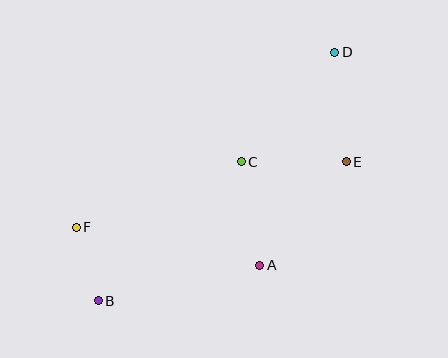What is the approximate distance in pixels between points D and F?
The distance between D and F is approximately 312 pixels.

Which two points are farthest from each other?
Points B and D are farthest from each other.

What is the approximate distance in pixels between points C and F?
The distance between C and F is approximately 178 pixels.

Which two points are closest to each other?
Points B and F are closest to each other.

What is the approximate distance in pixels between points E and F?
The distance between E and F is approximately 278 pixels.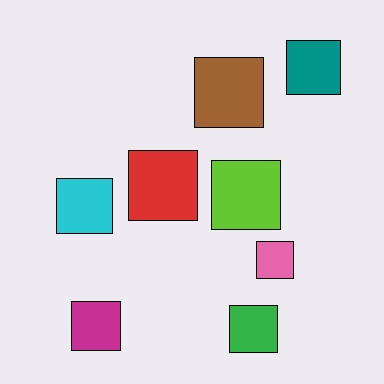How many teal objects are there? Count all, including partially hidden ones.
There is 1 teal object.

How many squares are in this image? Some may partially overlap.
There are 8 squares.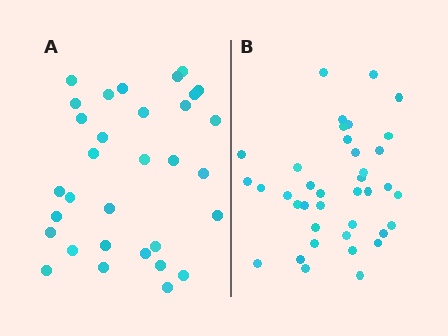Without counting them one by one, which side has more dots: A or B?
Region B (the right region) has more dots.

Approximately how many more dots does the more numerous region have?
Region B has about 6 more dots than region A.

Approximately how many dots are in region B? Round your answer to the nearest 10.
About 40 dots. (The exact count is 38, which rounds to 40.)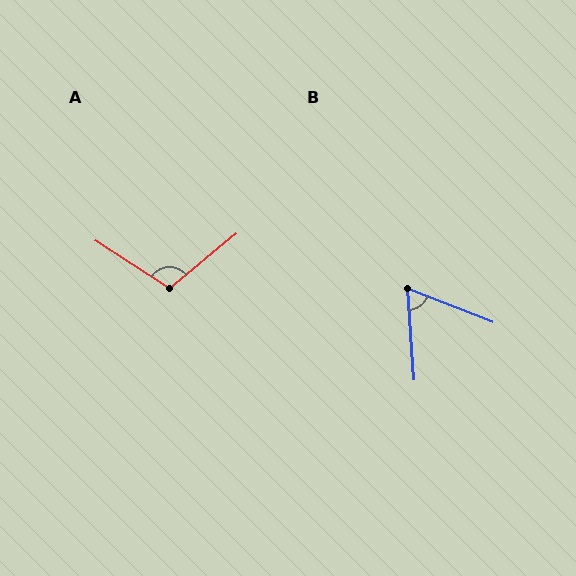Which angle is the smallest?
B, at approximately 65 degrees.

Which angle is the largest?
A, at approximately 108 degrees.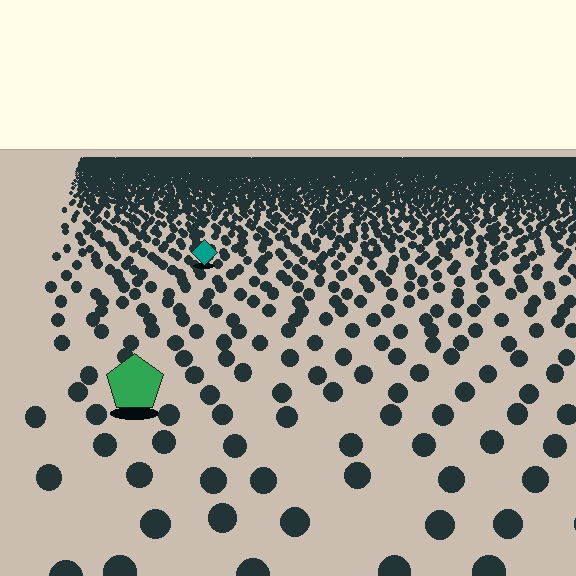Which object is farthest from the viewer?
The teal diamond is farthest from the viewer. It appears smaller and the ground texture around it is denser.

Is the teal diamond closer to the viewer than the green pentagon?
No. The green pentagon is closer — you can tell from the texture gradient: the ground texture is coarser near it.